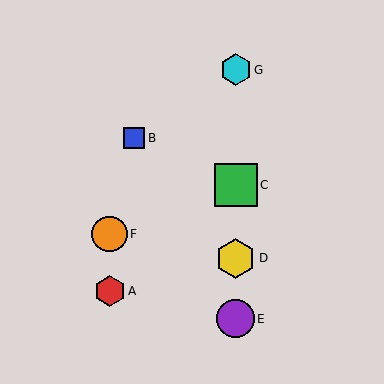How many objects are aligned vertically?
4 objects (C, D, E, G) are aligned vertically.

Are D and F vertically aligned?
No, D is at x≈236 and F is at x≈110.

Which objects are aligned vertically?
Objects C, D, E, G are aligned vertically.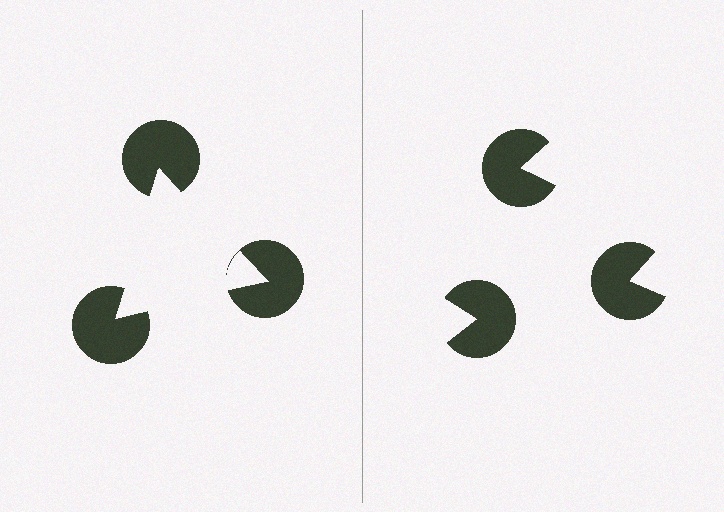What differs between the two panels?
The pac-man discs are positioned identically on both sides; only the wedge orientations differ. On the left they align to a triangle; on the right they are misaligned.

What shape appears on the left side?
An illusory triangle.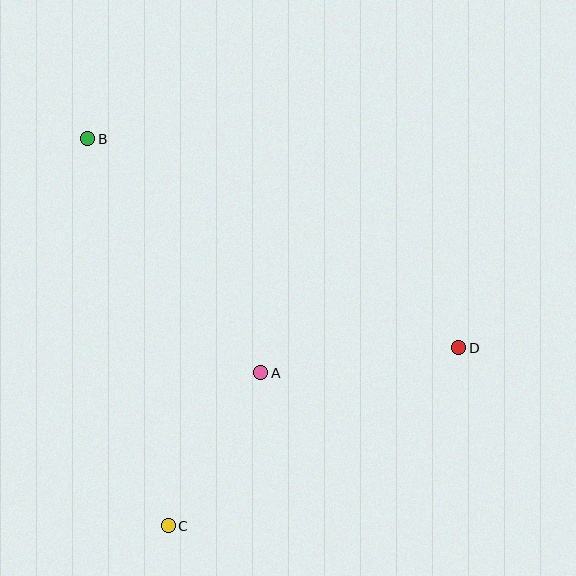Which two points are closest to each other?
Points A and C are closest to each other.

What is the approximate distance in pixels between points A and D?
The distance between A and D is approximately 200 pixels.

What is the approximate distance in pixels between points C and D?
The distance between C and D is approximately 341 pixels.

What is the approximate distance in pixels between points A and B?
The distance between A and B is approximately 291 pixels.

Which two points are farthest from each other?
Points B and D are farthest from each other.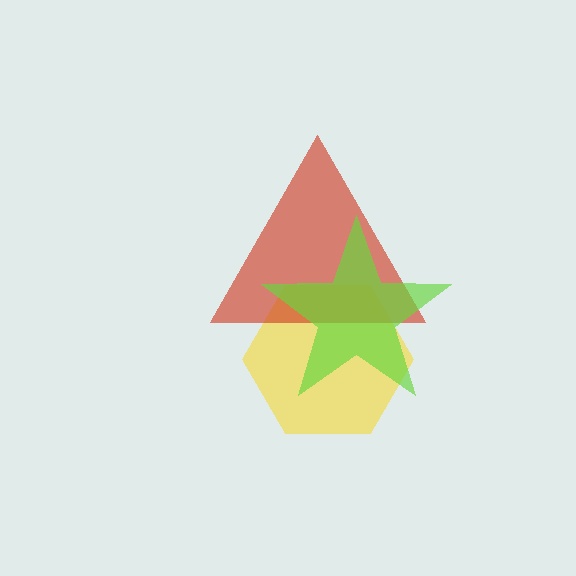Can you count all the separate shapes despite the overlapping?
Yes, there are 3 separate shapes.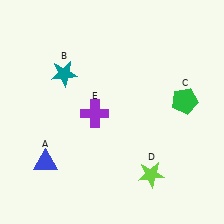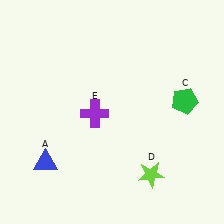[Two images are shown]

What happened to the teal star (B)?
The teal star (B) was removed in Image 2. It was in the top-left area of Image 1.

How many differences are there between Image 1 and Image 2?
There is 1 difference between the two images.